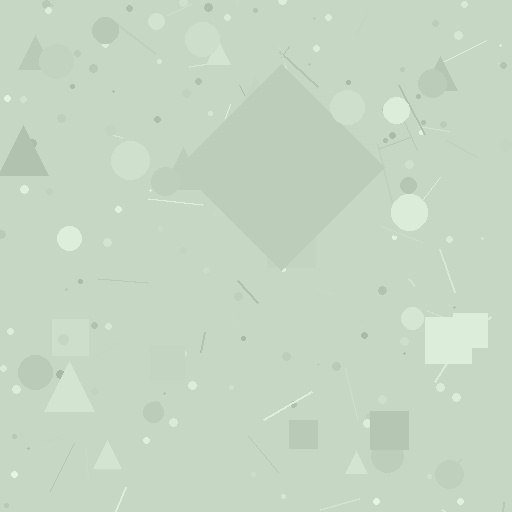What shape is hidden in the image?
A diamond is hidden in the image.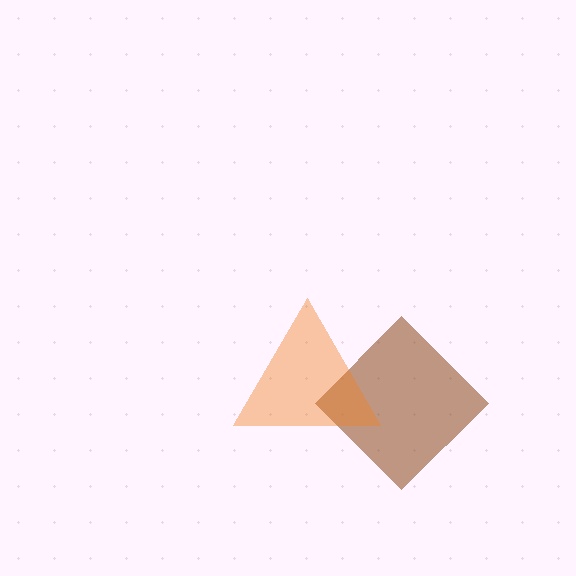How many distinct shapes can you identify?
There are 2 distinct shapes: a brown diamond, an orange triangle.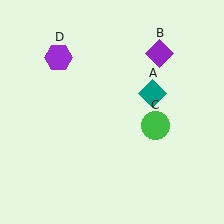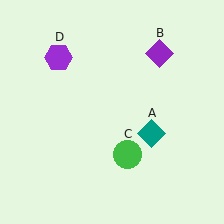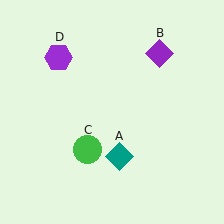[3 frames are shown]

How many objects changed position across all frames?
2 objects changed position: teal diamond (object A), green circle (object C).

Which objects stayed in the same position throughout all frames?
Purple diamond (object B) and purple hexagon (object D) remained stationary.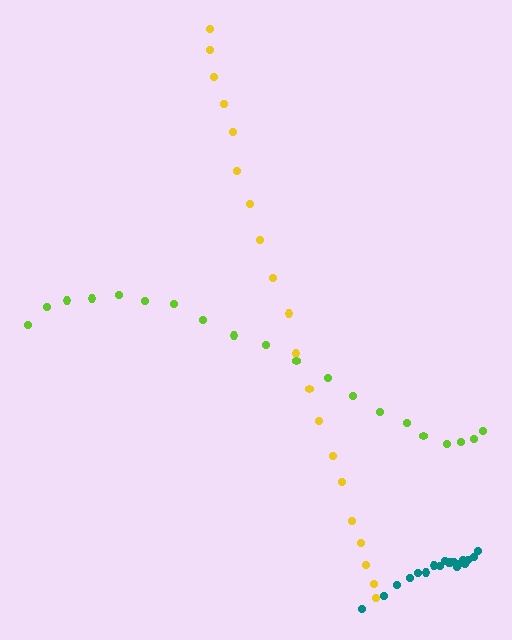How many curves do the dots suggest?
There are 3 distinct paths.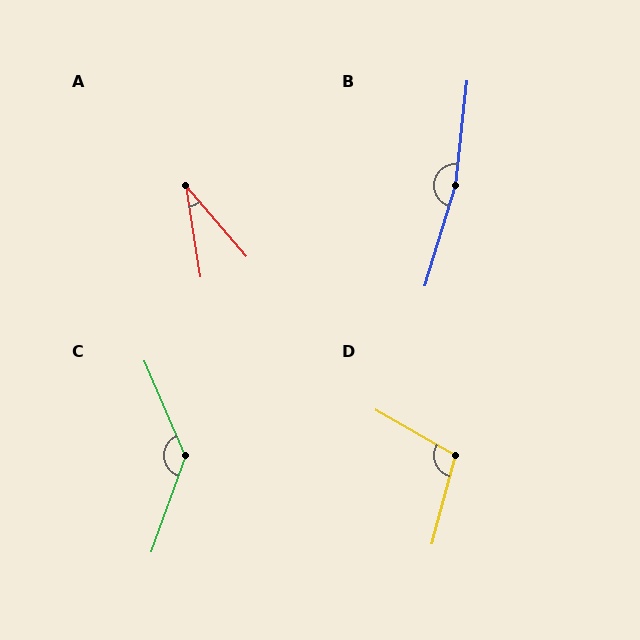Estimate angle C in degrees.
Approximately 137 degrees.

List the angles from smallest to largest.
A (32°), D (105°), C (137°), B (169°).